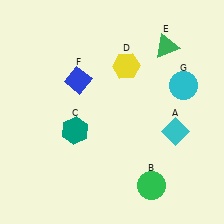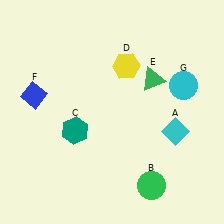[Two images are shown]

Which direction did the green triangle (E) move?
The green triangle (E) moved down.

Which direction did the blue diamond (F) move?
The blue diamond (F) moved left.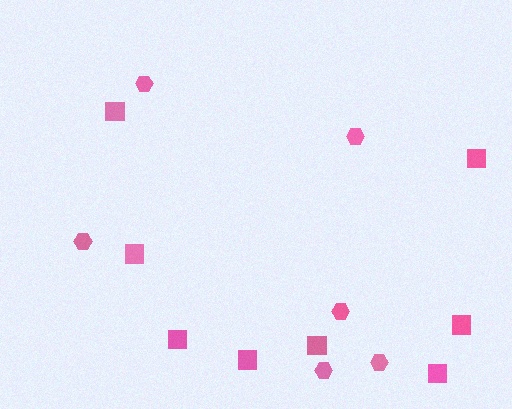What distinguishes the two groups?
There are 2 groups: one group of squares (8) and one group of hexagons (6).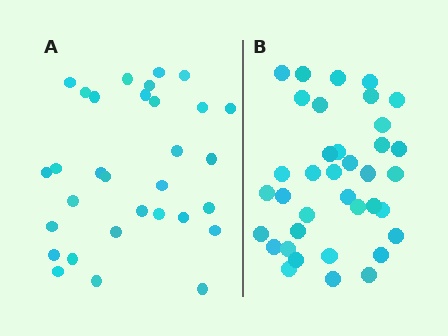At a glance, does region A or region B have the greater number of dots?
Region B (the right region) has more dots.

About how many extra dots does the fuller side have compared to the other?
Region B has about 6 more dots than region A.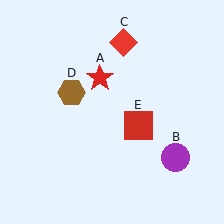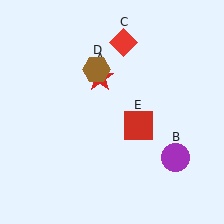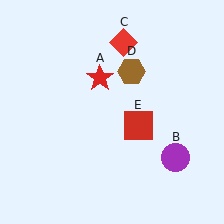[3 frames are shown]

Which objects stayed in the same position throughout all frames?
Red star (object A) and purple circle (object B) and red diamond (object C) and red square (object E) remained stationary.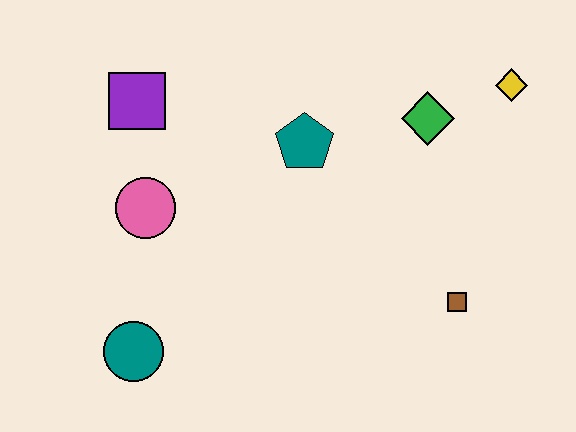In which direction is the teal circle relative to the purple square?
The teal circle is below the purple square.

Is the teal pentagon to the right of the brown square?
No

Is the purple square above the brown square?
Yes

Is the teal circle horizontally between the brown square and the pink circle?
No